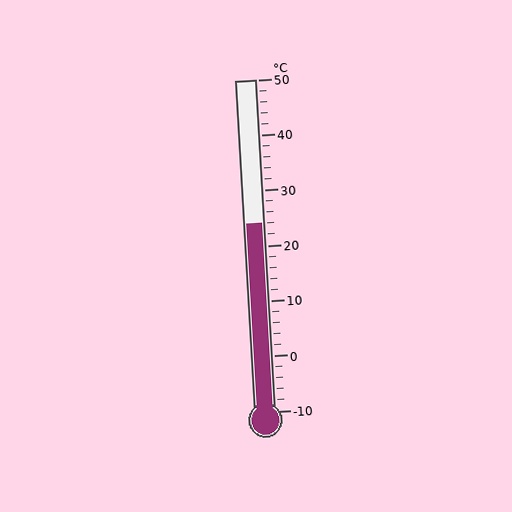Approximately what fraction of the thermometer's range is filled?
The thermometer is filled to approximately 55% of its range.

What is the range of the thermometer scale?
The thermometer scale ranges from -10°C to 50°C.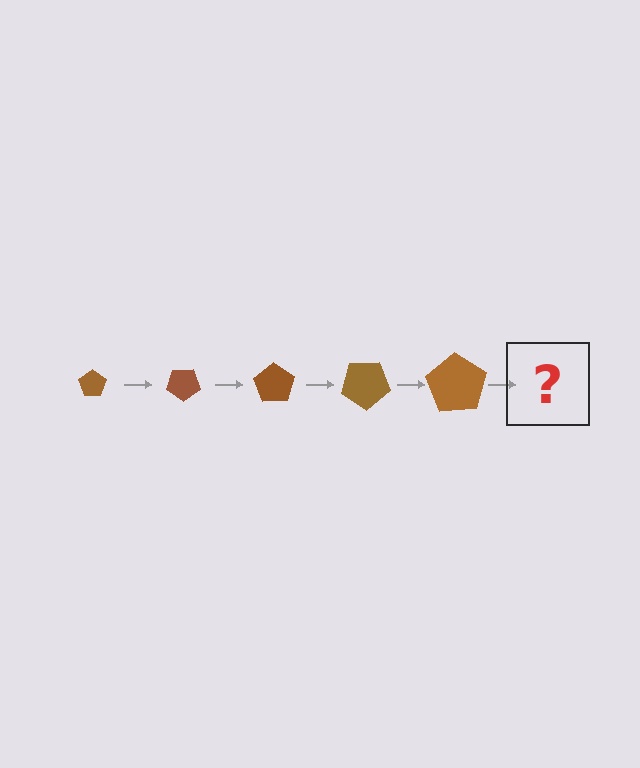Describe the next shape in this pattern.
It should be a pentagon, larger than the previous one and rotated 175 degrees from the start.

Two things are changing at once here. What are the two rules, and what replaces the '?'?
The two rules are that the pentagon grows larger each step and it rotates 35 degrees each step. The '?' should be a pentagon, larger than the previous one and rotated 175 degrees from the start.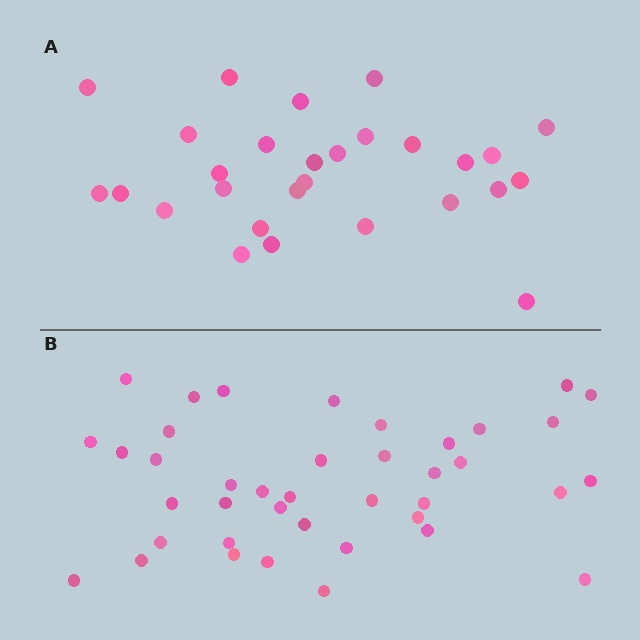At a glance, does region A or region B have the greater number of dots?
Region B (the bottom region) has more dots.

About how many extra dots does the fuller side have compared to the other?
Region B has roughly 12 or so more dots than region A.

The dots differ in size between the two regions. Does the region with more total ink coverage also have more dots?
No. Region A has more total ink coverage because its dots are larger, but region B actually contains more individual dots. Total area can be misleading — the number of items is what matters here.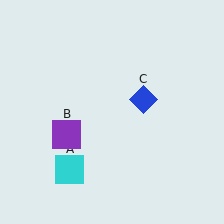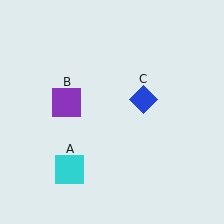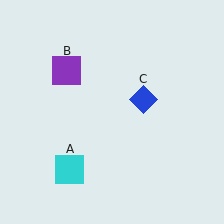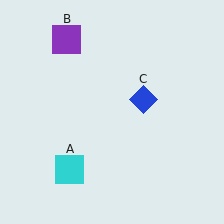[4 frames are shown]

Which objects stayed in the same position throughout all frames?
Cyan square (object A) and blue diamond (object C) remained stationary.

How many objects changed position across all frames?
1 object changed position: purple square (object B).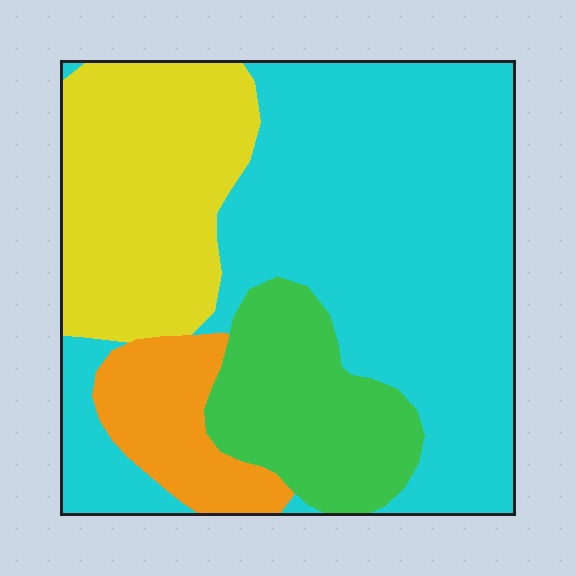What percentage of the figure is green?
Green takes up about one sixth (1/6) of the figure.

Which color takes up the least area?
Orange, at roughly 10%.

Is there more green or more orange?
Green.